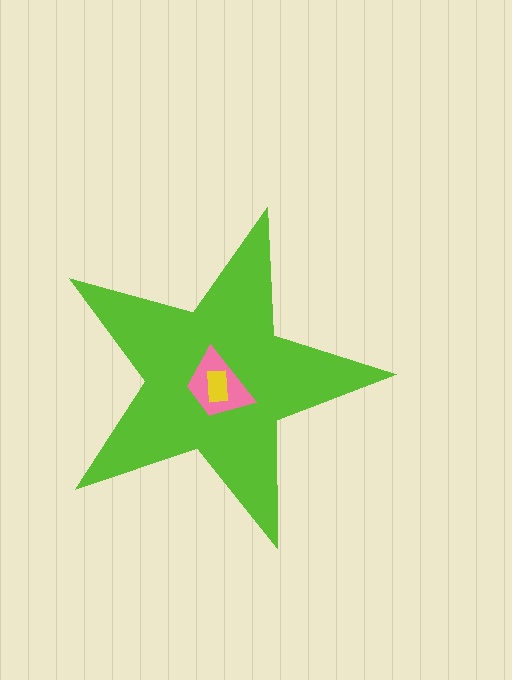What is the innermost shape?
The yellow rectangle.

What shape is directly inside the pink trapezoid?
The yellow rectangle.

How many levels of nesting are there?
3.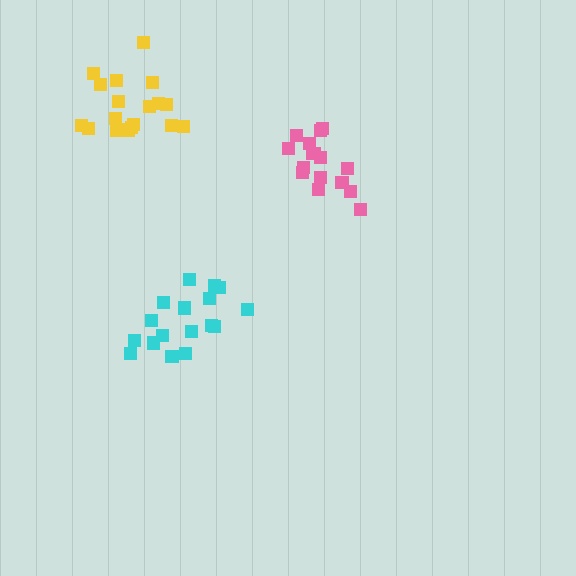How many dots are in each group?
Group 1: 17 dots, Group 2: 18 dots, Group 3: 16 dots (51 total).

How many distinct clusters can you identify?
There are 3 distinct clusters.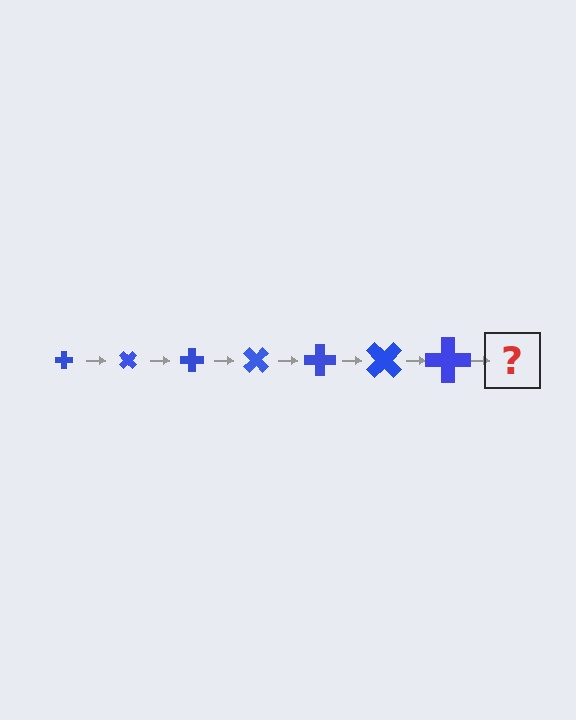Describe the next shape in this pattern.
It should be a cross, larger than the previous one and rotated 315 degrees from the start.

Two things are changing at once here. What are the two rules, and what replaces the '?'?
The two rules are that the cross grows larger each step and it rotates 45 degrees each step. The '?' should be a cross, larger than the previous one and rotated 315 degrees from the start.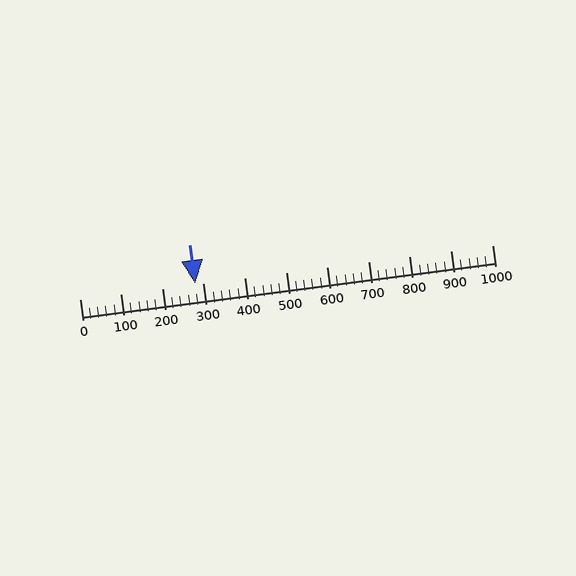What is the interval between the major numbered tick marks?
The major tick marks are spaced 100 units apart.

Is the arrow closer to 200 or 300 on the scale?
The arrow is closer to 300.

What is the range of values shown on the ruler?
The ruler shows values from 0 to 1000.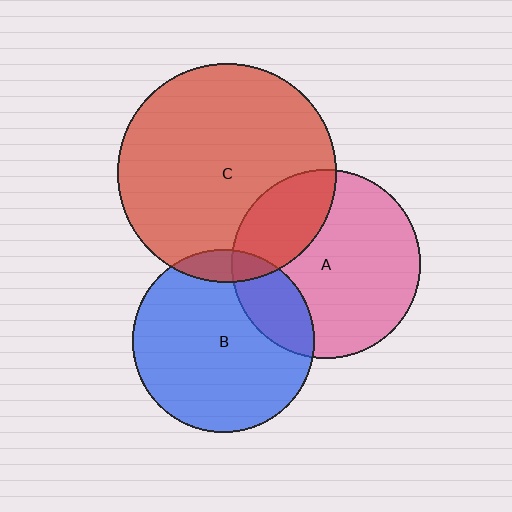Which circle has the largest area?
Circle C (red).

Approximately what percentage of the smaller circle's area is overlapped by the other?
Approximately 10%.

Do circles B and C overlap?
Yes.